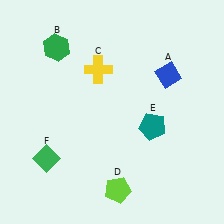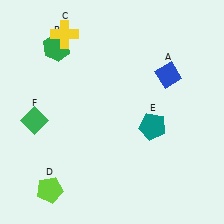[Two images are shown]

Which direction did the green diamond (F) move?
The green diamond (F) moved up.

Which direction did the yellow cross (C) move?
The yellow cross (C) moved up.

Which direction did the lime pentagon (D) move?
The lime pentagon (D) moved left.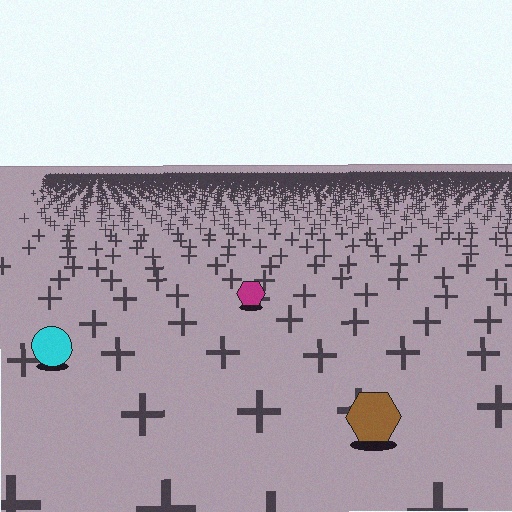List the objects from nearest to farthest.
From nearest to farthest: the brown hexagon, the cyan circle, the magenta hexagon.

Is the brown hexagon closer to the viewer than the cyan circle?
Yes. The brown hexagon is closer — you can tell from the texture gradient: the ground texture is coarser near it.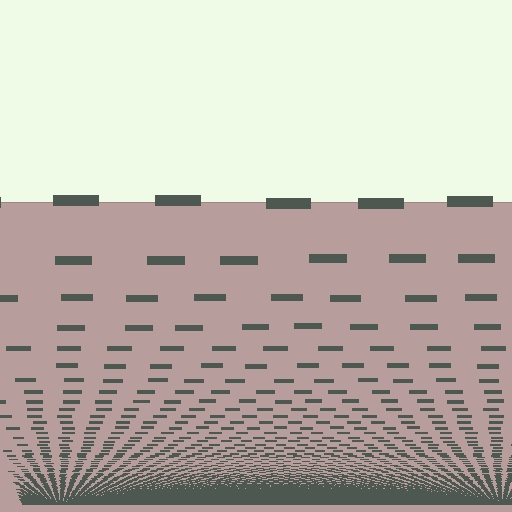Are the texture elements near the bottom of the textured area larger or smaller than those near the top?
Smaller. The gradient is inverted — elements near the bottom are smaller and denser.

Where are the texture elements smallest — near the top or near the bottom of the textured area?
Near the bottom.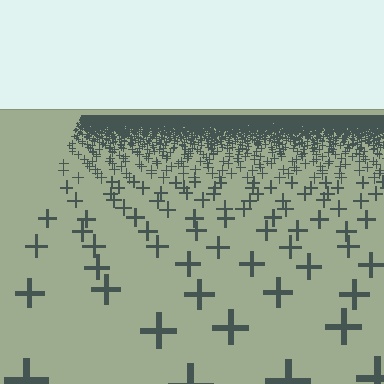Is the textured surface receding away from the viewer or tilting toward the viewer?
The surface is receding away from the viewer. Texture elements get smaller and denser toward the top.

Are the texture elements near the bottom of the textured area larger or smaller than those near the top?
Larger. Near the bottom, elements are closer to the viewer and appear at a bigger on-screen size.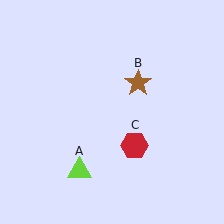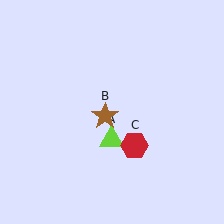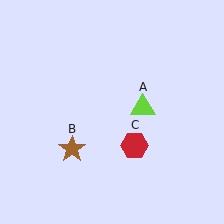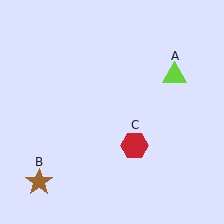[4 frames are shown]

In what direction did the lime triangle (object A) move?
The lime triangle (object A) moved up and to the right.